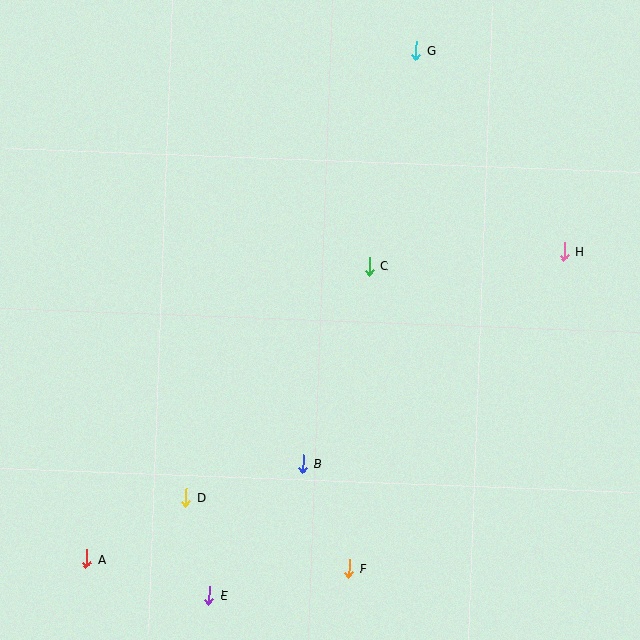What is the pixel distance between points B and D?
The distance between B and D is 122 pixels.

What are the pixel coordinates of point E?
Point E is at (209, 595).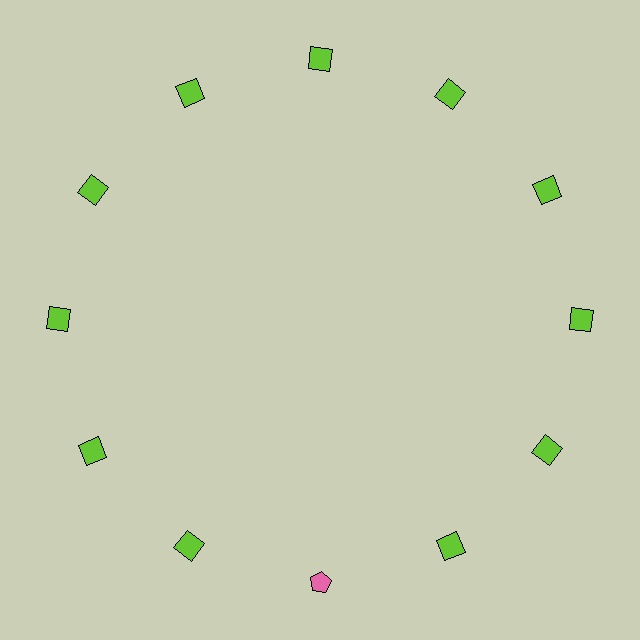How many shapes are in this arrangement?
There are 12 shapes arranged in a ring pattern.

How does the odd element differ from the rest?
It differs in both color (pink instead of lime) and shape (pentagon instead of square).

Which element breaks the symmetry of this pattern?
The pink pentagon at roughly the 6 o'clock position breaks the symmetry. All other shapes are lime squares.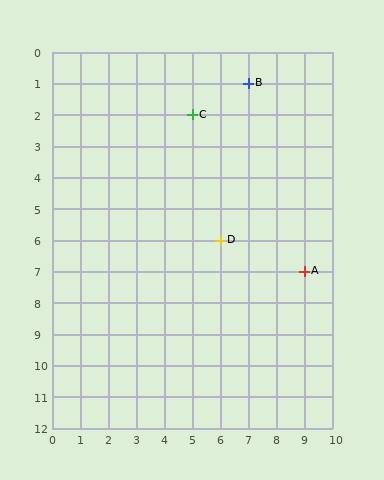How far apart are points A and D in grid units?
Points A and D are 3 columns and 1 row apart (about 3.2 grid units diagonally).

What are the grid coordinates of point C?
Point C is at grid coordinates (5, 2).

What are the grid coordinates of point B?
Point B is at grid coordinates (7, 1).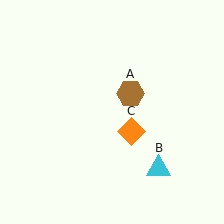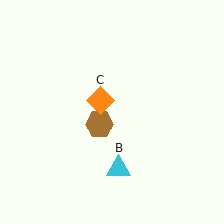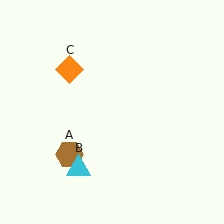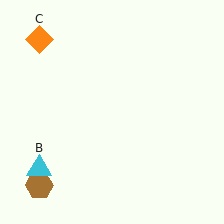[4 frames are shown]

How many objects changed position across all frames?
3 objects changed position: brown hexagon (object A), cyan triangle (object B), orange diamond (object C).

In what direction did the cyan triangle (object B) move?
The cyan triangle (object B) moved left.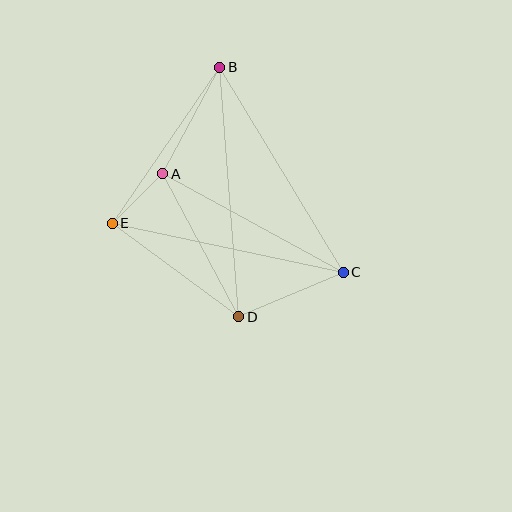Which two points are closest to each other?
Points A and E are closest to each other.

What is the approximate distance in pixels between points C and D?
The distance between C and D is approximately 113 pixels.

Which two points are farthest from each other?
Points B and D are farthest from each other.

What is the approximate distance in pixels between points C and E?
The distance between C and E is approximately 236 pixels.